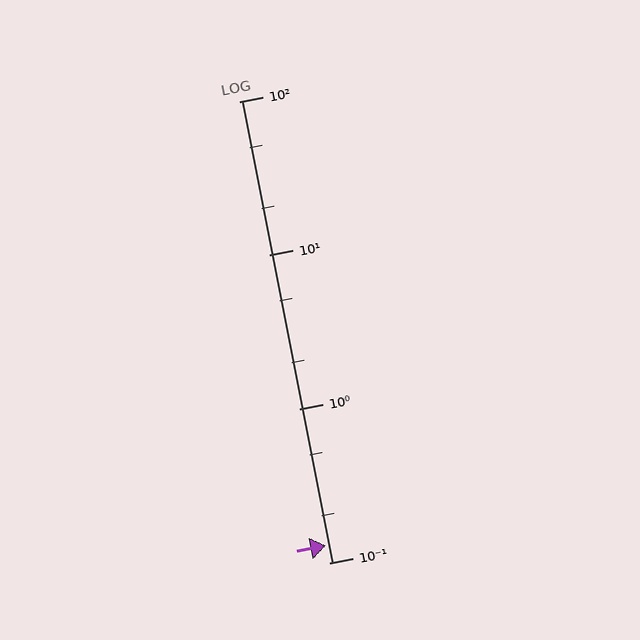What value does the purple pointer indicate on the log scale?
The pointer indicates approximately 0.13.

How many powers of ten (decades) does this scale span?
The scale spans 3 decades, from 0.1 to 100.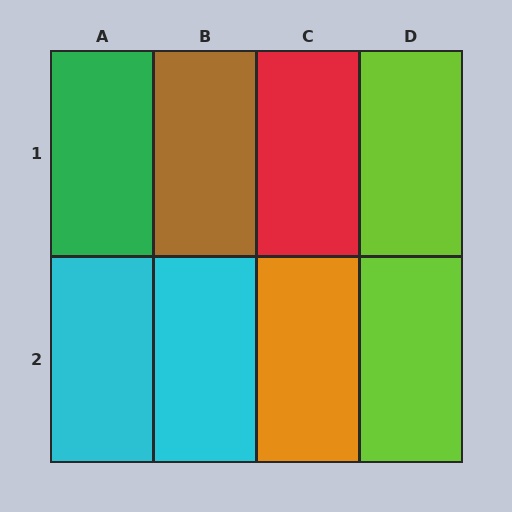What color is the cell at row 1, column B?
Brown.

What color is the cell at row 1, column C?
Red.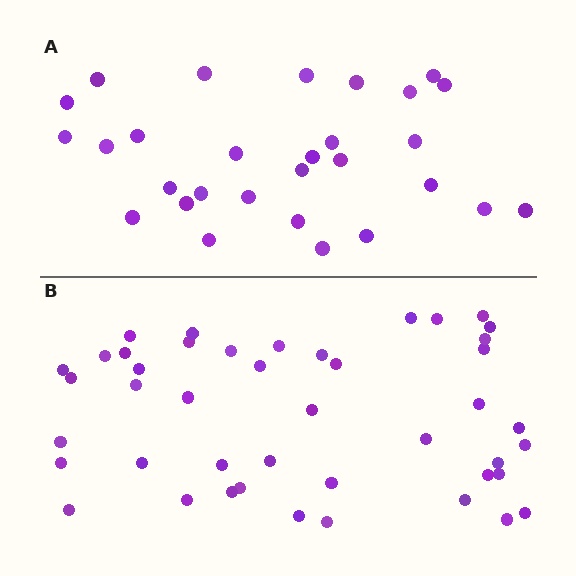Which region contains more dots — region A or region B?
Region B (the bottom region) has more dots.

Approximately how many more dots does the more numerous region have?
Region B has approximately 15 more dots than region A.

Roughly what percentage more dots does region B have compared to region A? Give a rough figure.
About 50% more.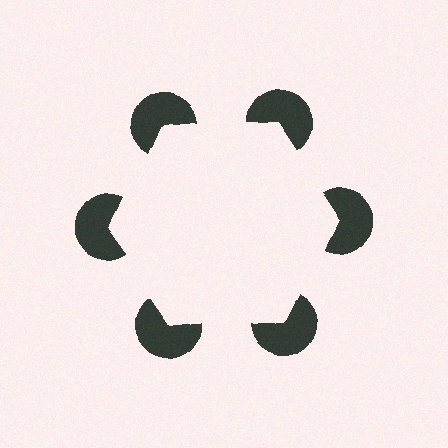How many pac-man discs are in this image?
There are 6 — one at each vertex of the illusory hexagon.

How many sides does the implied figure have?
6 sides.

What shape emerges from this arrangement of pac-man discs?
An illusory hexagon — its edges are inferred from the aligned wedge cuts in the pac-man discs, not physically drawn.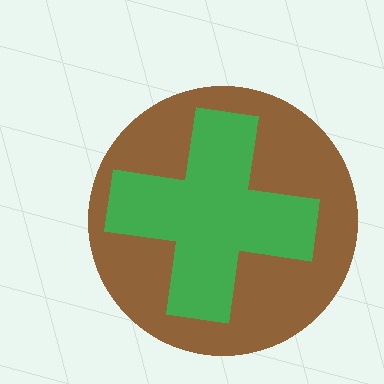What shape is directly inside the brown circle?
The green cross.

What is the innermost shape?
The green cross.